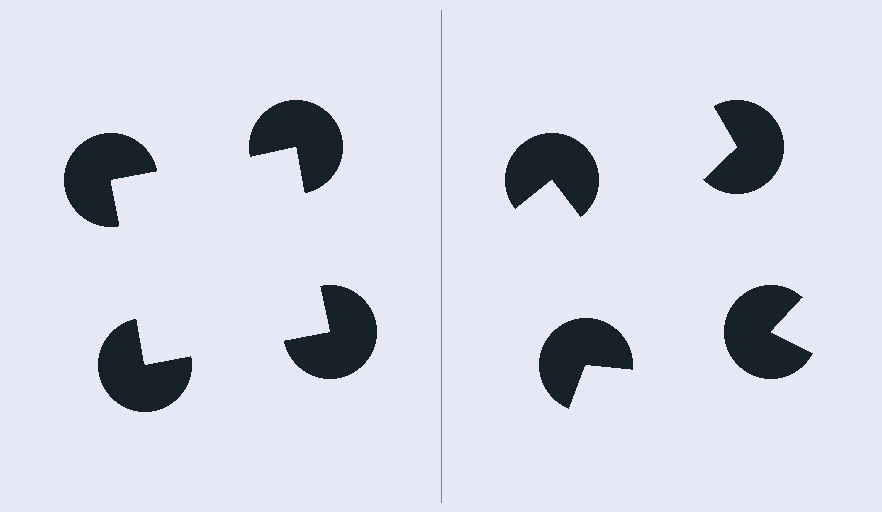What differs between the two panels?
The pac-man discs are positioned identically on both sides; only the wedge orientations differ. On the left they align to a square; on the right they are misaligned.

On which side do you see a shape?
An illusory square appears on the left side. On the right side the wedge cuts are rotated, so no coherent shape forms.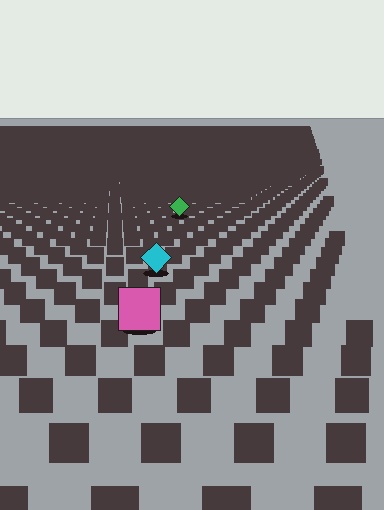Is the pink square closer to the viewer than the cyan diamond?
Yes. The pink square is closer — you can tell from the texture gradient: the ground texture is coarser near it.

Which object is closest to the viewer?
The pink square is closest. The texture marks near it are larger and more spread out.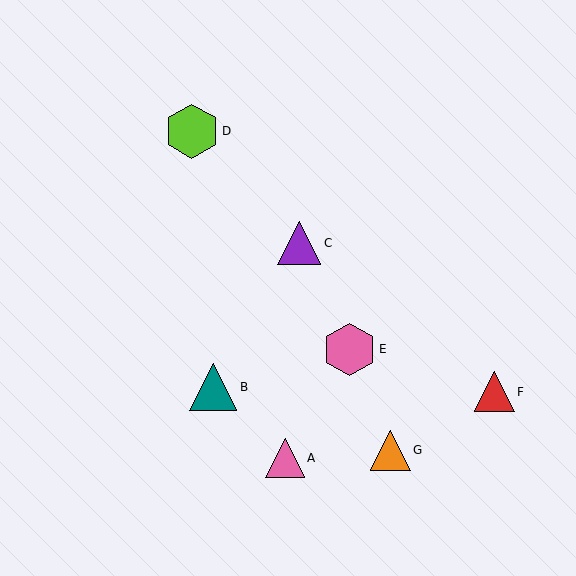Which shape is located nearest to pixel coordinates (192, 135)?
The lime hexagon (labeled D) at (192, 131) is nearest to that location.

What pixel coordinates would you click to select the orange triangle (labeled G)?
Click at (390, 450) to select the orange triangle G.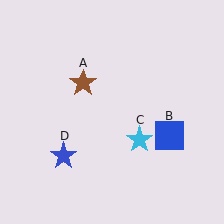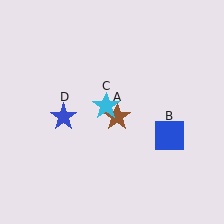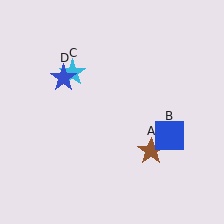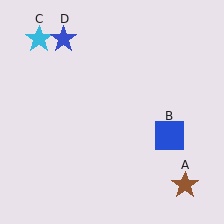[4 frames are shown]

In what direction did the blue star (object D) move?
The blue star (object D) moved up.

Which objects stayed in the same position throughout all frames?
Blue square (object B) remained stationary.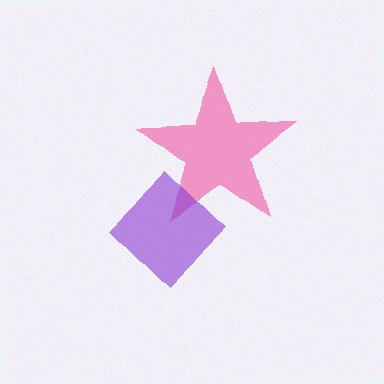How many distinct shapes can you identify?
There are 2 distinct shapes: a pink star, a purple diamond.